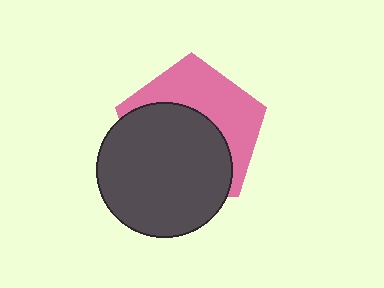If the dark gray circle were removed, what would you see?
You would see the complete pink pentagon.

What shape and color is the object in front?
The object in front is a dark gray circle.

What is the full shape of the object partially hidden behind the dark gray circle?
The partially hidden object is a pink pentagon.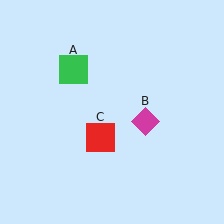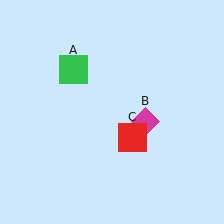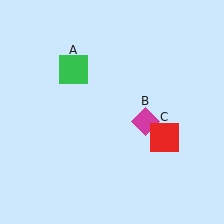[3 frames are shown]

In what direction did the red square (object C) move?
The red square (object C) moved right.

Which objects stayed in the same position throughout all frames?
Green square (object A) and magenta diamond (object B) remained stationary.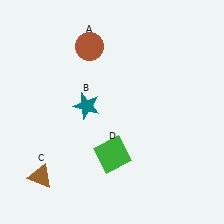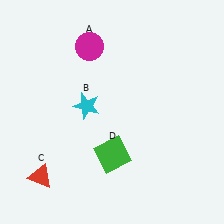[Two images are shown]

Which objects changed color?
A changed from brown to magenta. B changed from teal to cyan. C changed from brown to red.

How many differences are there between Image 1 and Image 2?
There are 3 differences between the two images.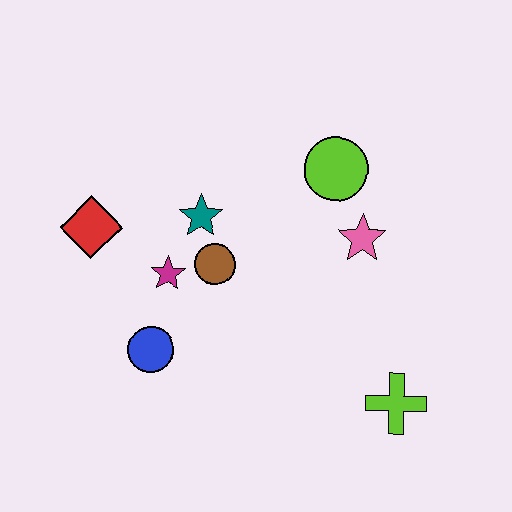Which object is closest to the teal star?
The brown circle is closest to the teal star.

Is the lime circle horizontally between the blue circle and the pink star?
Yes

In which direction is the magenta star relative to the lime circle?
The magenta star is to the left of the lime circle.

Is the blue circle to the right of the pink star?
No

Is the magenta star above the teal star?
No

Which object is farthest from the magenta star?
The lime cross is farthest from the magenta star.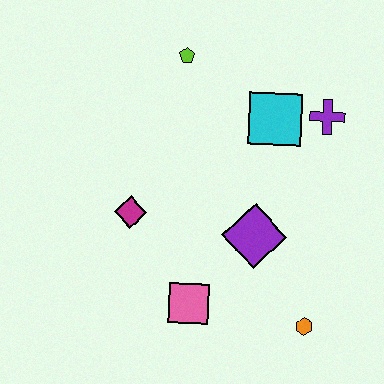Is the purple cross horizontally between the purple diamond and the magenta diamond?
No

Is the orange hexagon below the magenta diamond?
Yes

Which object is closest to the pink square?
The purple diamond is closest to the pink square.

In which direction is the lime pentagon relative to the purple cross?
The lime pentagon is to the left of the purple cross.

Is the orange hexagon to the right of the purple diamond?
Yes